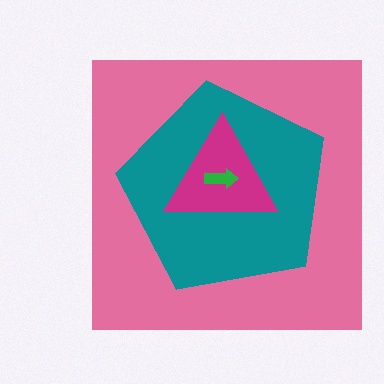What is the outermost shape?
The pink square.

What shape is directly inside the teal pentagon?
The magenta triangle.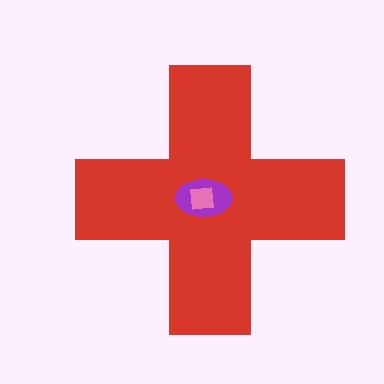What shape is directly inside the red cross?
The purple ellipse.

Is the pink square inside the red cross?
Yes.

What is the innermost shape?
The pink square.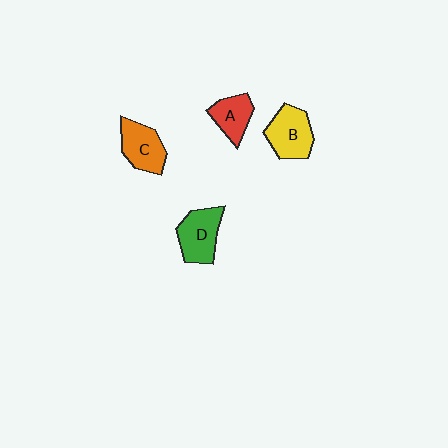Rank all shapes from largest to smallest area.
From largest to smallest: B (yellow), D (green), C (orange), A (red).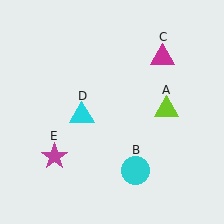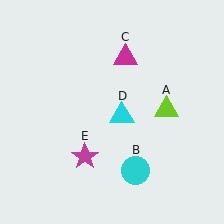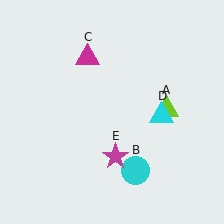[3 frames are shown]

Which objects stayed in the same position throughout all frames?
Lime triangle (object A) and cyan circle (object B) remained stationary.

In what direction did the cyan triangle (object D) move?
The cyan triangle (object D) moved right.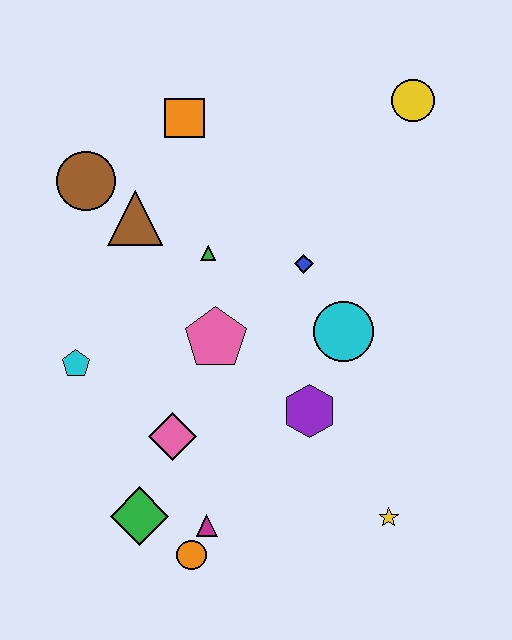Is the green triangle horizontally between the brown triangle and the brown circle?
No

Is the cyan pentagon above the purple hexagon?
Yes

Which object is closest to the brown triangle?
The brown circle is closest to the brown triangle.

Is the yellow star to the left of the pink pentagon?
No